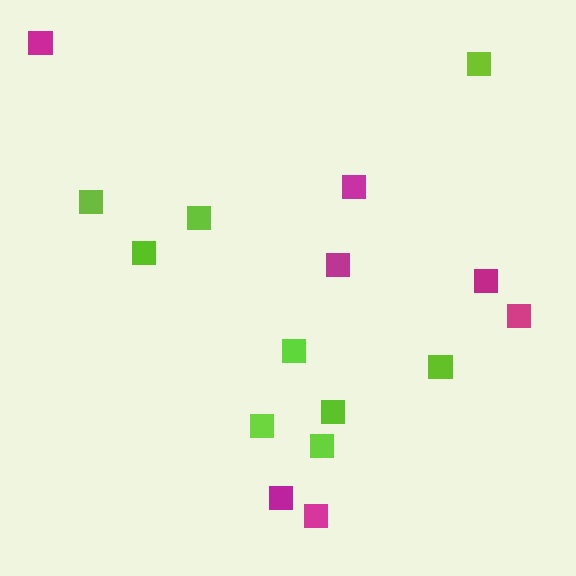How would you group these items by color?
There are 2 groups: one group of magenta squares (7) and one group of lime squares (9).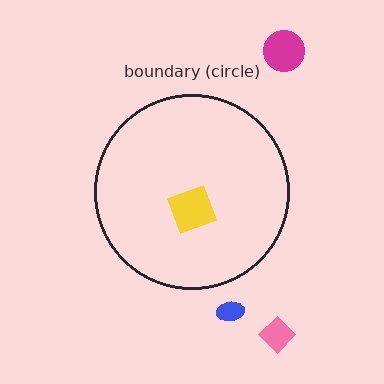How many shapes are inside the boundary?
1 inside, 3 outside.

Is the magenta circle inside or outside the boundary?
Outside.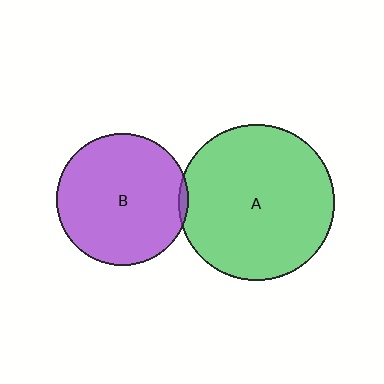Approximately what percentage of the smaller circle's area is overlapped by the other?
Approximately 5%.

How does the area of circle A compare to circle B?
Approximately 1.4 times.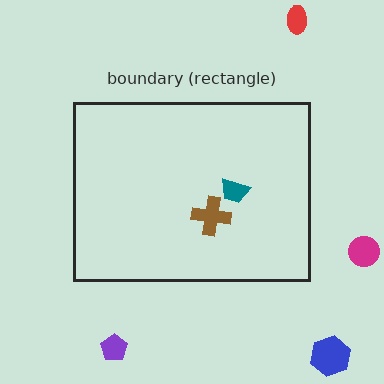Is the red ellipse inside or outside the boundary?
Outside.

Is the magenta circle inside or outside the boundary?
Outside.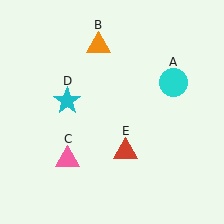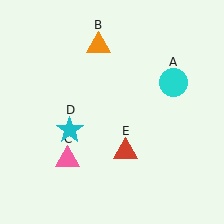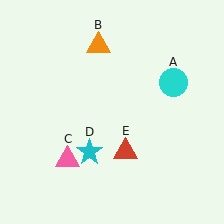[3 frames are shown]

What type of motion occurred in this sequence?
The cyan star (object D) rotated counterclockwise around the center of the scene.